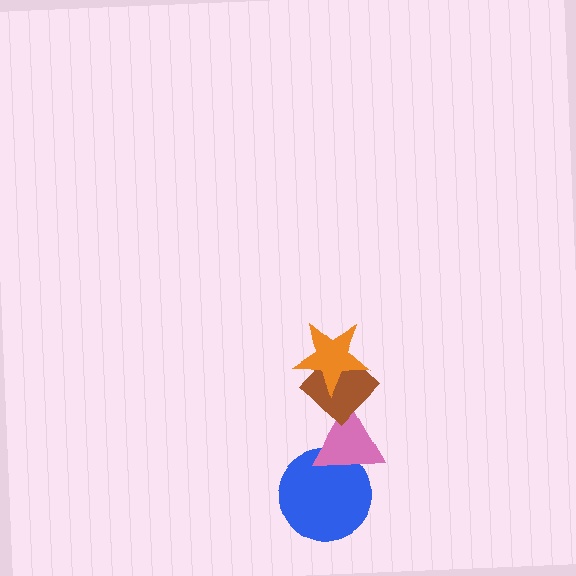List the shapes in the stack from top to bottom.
From top to bottom: the orange star, the brown diamond, the pink triangle, the blue circle.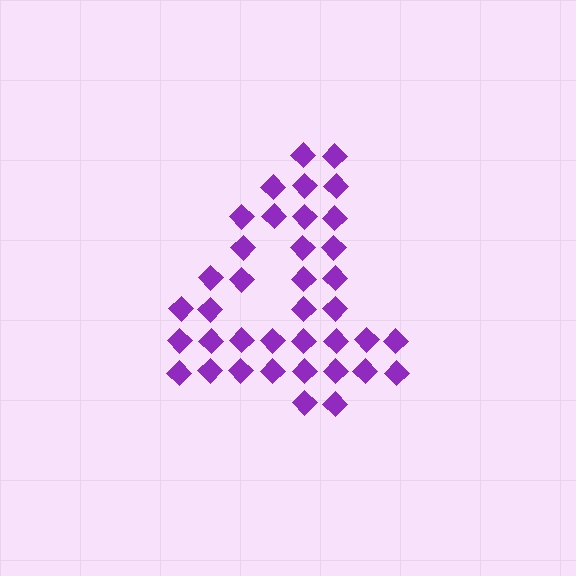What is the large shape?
The large shape is the digit 4.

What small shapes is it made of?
It is made of small diamonds.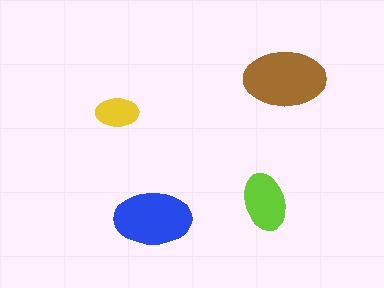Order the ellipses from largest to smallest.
the brown one, the blue one, the lime one, the yellow one.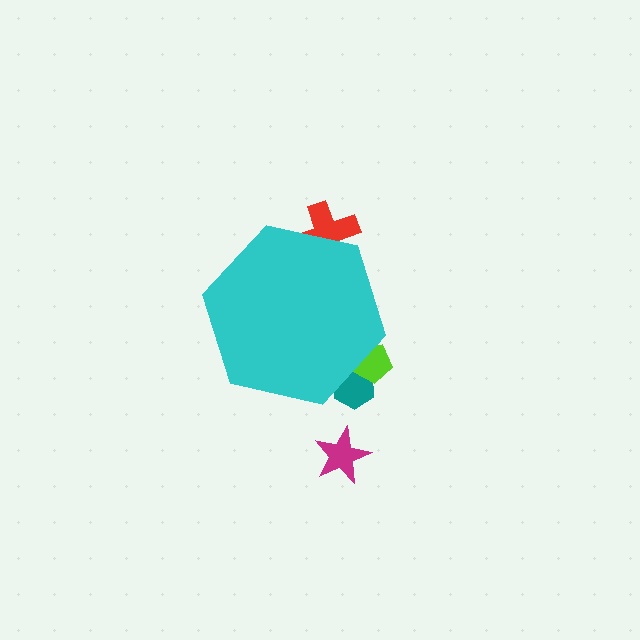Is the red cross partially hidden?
Yes, the red cross is partially hidden behind the cyan hexagon.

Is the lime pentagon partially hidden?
Yes, the lime pentagon is partially hidden behind the cyan hexagon.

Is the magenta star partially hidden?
No, the magenta star is fully visible.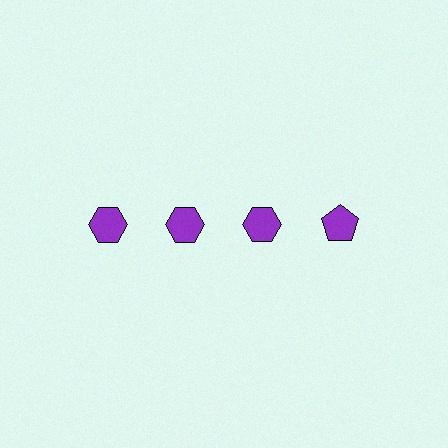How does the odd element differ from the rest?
It has a different shape: pentagon instead of hexagon.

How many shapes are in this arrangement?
There are 4 shapes arranged in a grid pattern.